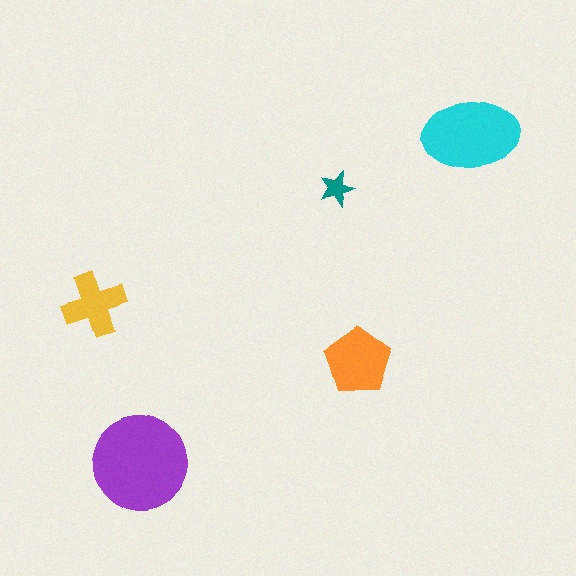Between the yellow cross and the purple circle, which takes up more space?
The purple circle.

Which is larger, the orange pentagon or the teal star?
The orange pentagon.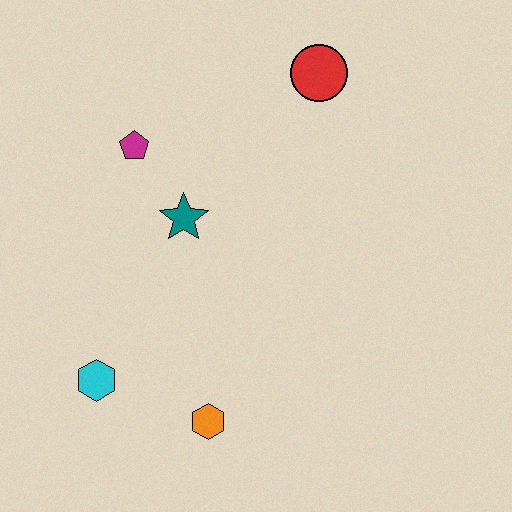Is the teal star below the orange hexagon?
No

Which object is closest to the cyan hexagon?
The orange hexagon is closest to the cyan hexagon.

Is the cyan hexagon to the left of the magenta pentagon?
Yes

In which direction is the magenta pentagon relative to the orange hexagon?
The magenta pentagon is above the orange hexagon.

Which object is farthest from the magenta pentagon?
The orange hexagon is farthest from the magenta pentagon.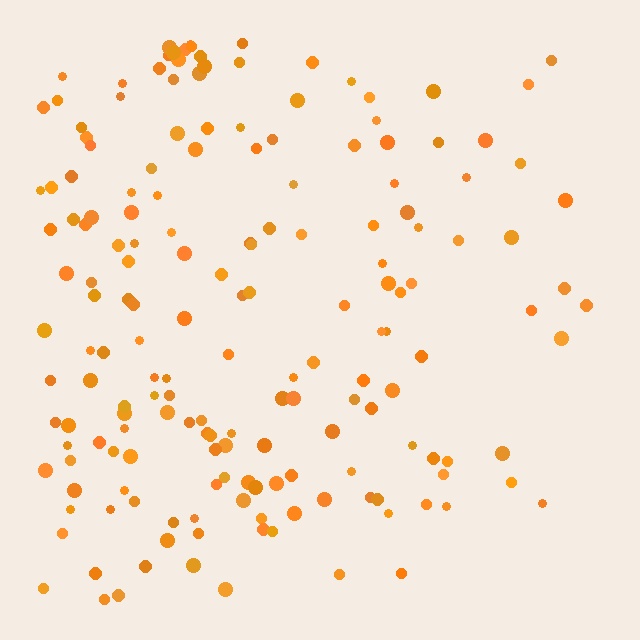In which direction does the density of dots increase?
From right to left, with the left side densest.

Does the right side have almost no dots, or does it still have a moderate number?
Still a moderate number, just noticeably fewer than the left.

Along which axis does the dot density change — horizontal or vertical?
Horizontal.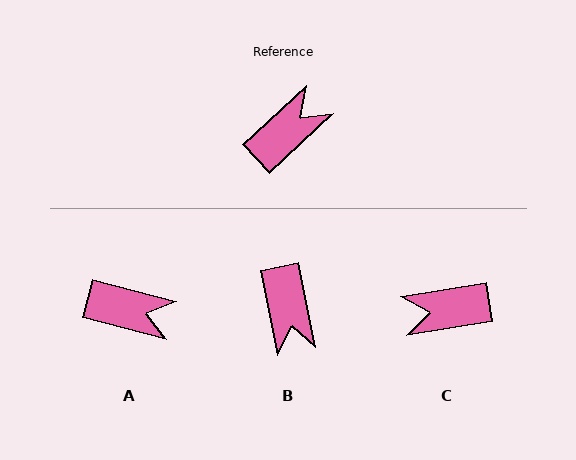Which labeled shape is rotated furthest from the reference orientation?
C, about 147 degrees away.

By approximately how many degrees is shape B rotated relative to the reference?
Approximately 121 degrees clockwise.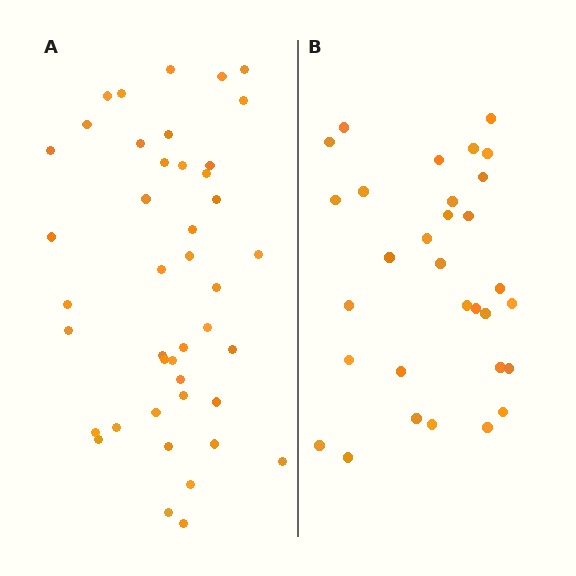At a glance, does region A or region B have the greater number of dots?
Region A (the left region) has more dots.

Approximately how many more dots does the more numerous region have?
Region A has roughly 12 or so more dots than region B.